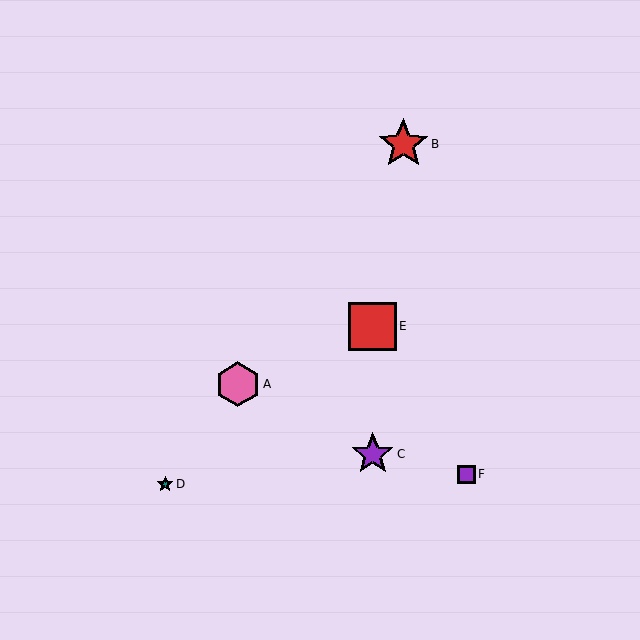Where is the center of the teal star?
The center of the teal star is at (165, 484).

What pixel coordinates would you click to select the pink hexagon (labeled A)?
Click at (238, 384) to select the pink hexagon A.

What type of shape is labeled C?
Shape C is a purple star.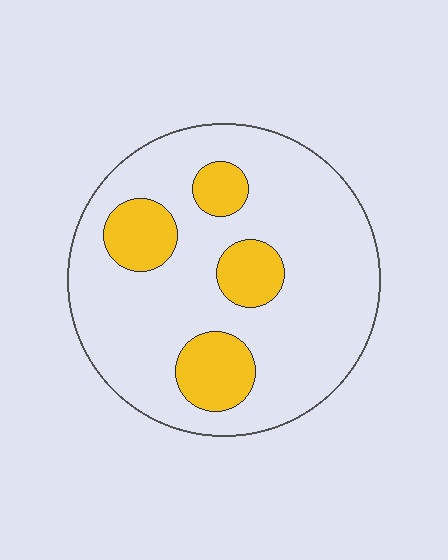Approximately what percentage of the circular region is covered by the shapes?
Approximately 20%.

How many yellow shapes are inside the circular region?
4.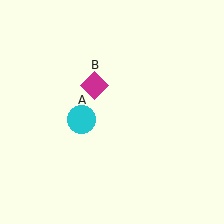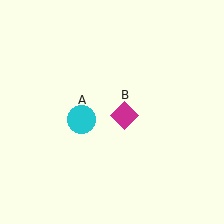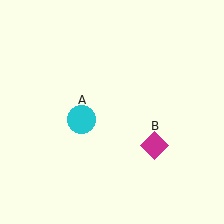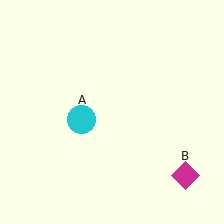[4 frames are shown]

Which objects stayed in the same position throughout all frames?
Cyan circle (object A) remained stationary.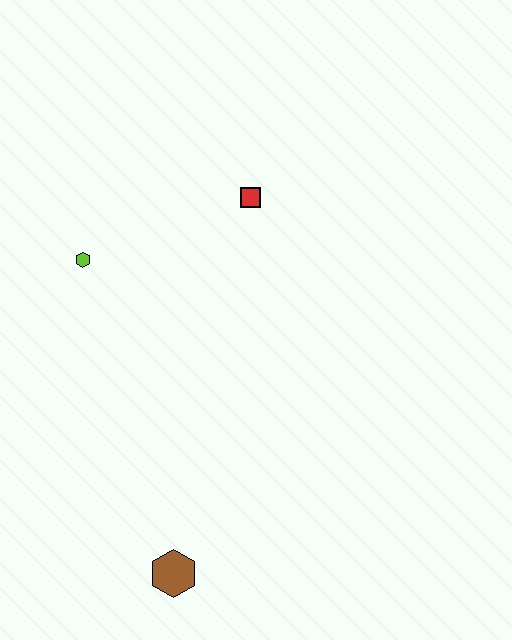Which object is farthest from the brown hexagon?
The red square is farthest from the brown hexagon.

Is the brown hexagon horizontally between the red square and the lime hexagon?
Yes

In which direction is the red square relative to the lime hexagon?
The red square is to the right of the lime hexagon.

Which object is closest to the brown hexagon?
The lime hexagon is closest to the brown hexagon.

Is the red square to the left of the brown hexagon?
No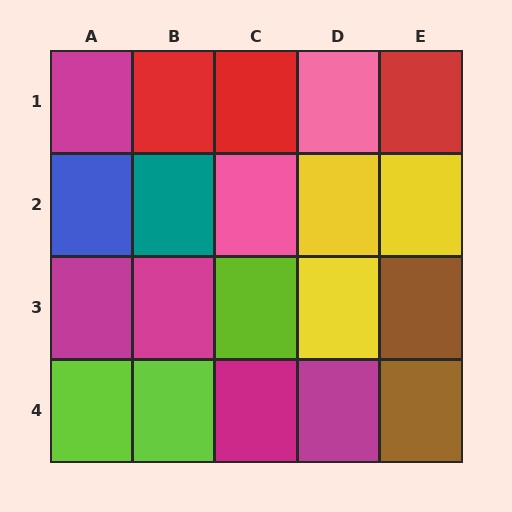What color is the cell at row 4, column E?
Brown.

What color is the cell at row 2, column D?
Yellow.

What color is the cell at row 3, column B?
Magenta.